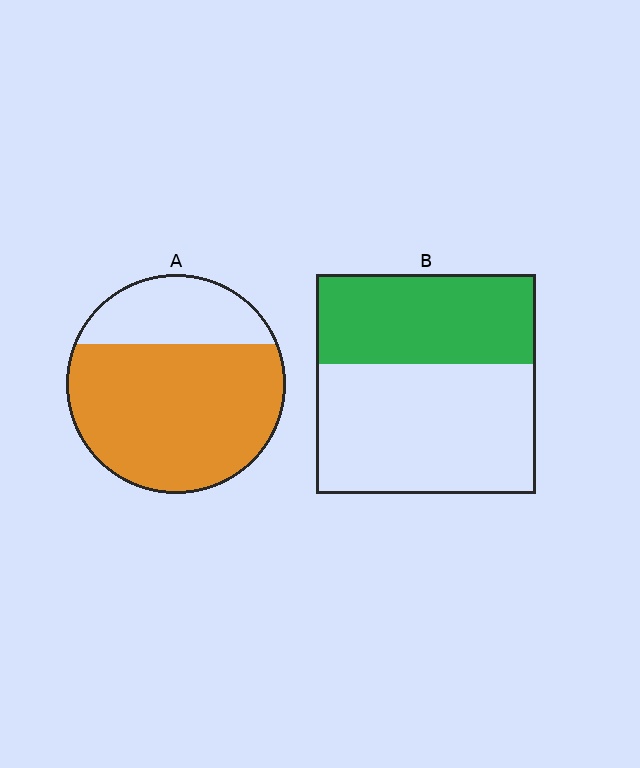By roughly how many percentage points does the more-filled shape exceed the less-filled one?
By roughly 30 percentage points (A over B).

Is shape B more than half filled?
No.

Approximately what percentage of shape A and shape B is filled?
A is approximately 75% and B is approximately 40%.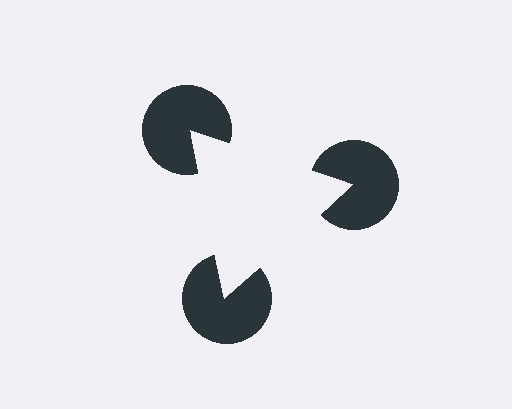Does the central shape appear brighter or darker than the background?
It typically appears slightly brighter than the background, even though no actual brightness change is drawn.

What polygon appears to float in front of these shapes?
An illusory triangle — its edges are inferred from the aligned wedge cuts in the pac-man discs, not physically drawn.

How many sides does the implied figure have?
3 sides.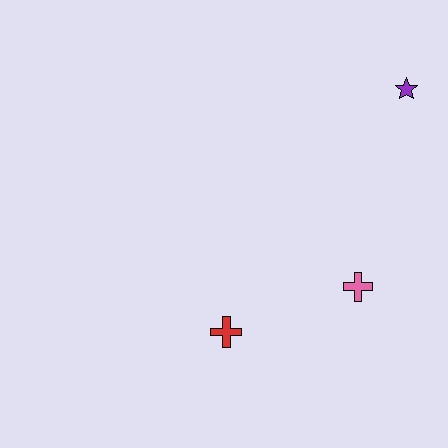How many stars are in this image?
There is 1 star.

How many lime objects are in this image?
There are no lime objects.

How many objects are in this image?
There are 3 objects.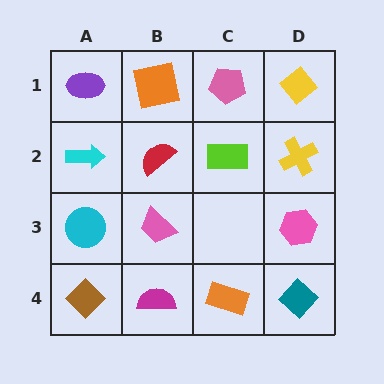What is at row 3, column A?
A cyan circle.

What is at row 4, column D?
A teal diamond.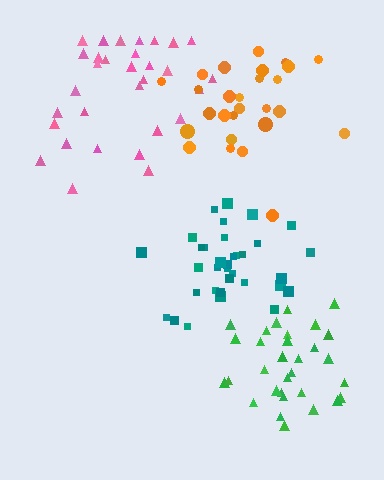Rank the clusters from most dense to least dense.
teal, green, orange, pink.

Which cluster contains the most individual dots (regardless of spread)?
Teal (34).